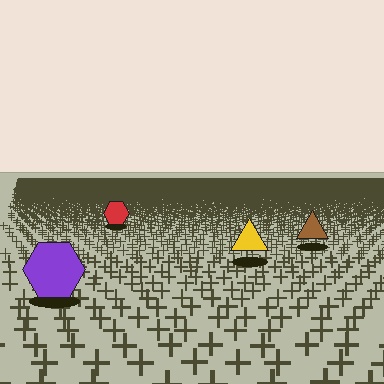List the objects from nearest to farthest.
From nearest to farthest: the purple hexagon, the yellow triangle, the brown triangle, the red hexagon.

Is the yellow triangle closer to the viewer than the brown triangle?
Yes. The yellow triangle is closer — you can tell from the texture gradient: the ground texture is coarser near it.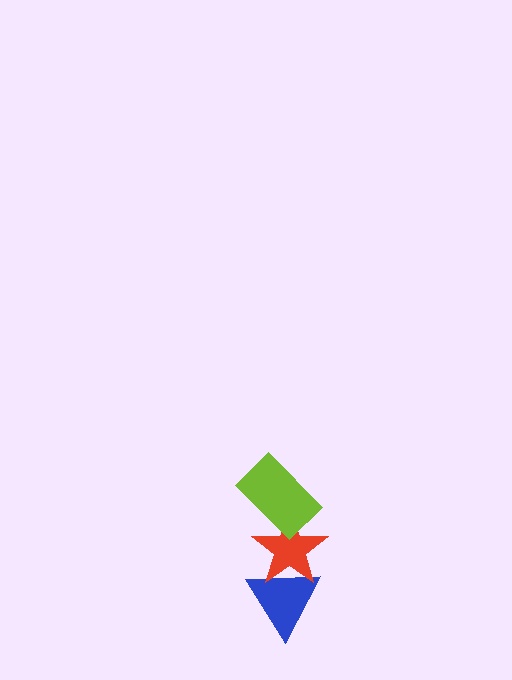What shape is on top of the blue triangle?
The red star is on top of the blue triangle.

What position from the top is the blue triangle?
The blue triangle is 3rd from the top.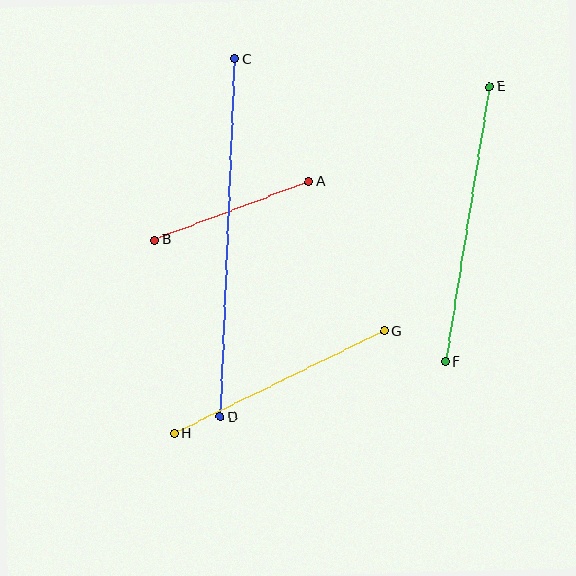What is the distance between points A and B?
The distance is approximately 165 pixels.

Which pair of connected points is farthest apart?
Points C and D are farthest apart.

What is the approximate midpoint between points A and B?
The midpoint is at approximately (232, 211) pixels.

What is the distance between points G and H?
The distance is approximately 234 pixels.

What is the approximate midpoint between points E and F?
The midpoint is at approximately (467, 224) pixels.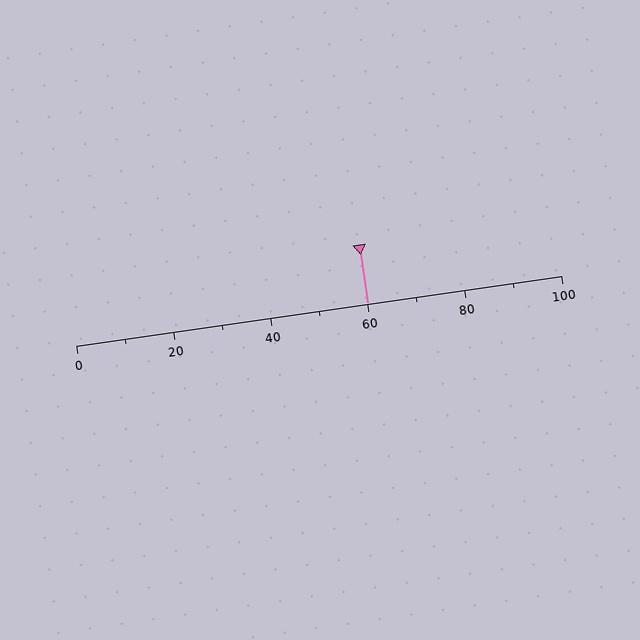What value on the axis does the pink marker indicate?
The marker indicates approximately 60.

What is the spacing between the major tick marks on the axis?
The major ticks are spaced 20 apart.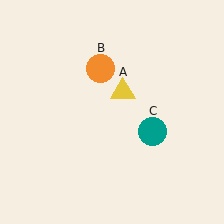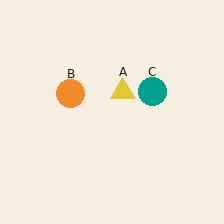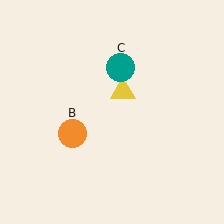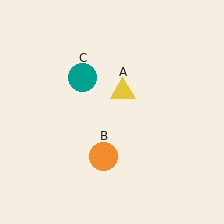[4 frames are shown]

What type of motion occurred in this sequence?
The orange circle (object B), teal circle (object C) rotated counterclockwise around the center of the scene.